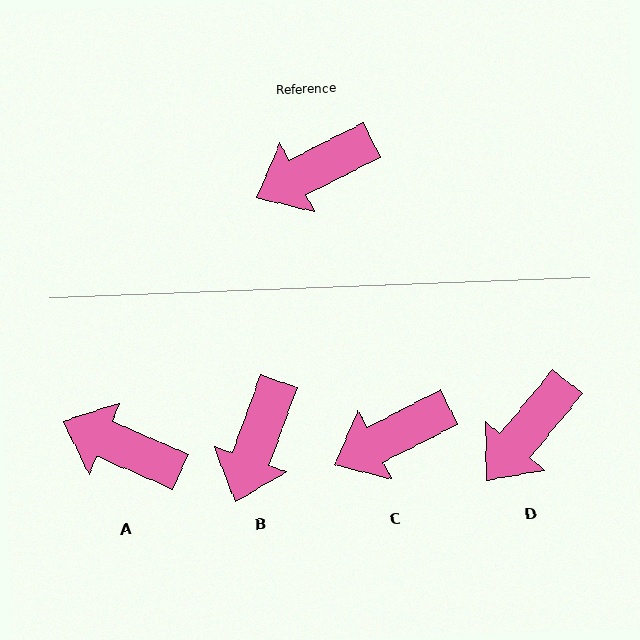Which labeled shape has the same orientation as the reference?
C.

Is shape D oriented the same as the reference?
No, it is off by about 24 degrees.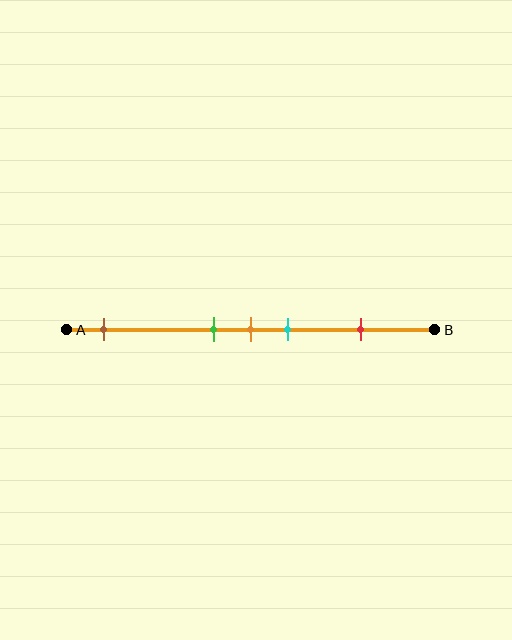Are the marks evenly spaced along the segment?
No, the marks are not evenly spaced.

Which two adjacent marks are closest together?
The green and orange marks are the closest adjacent pair.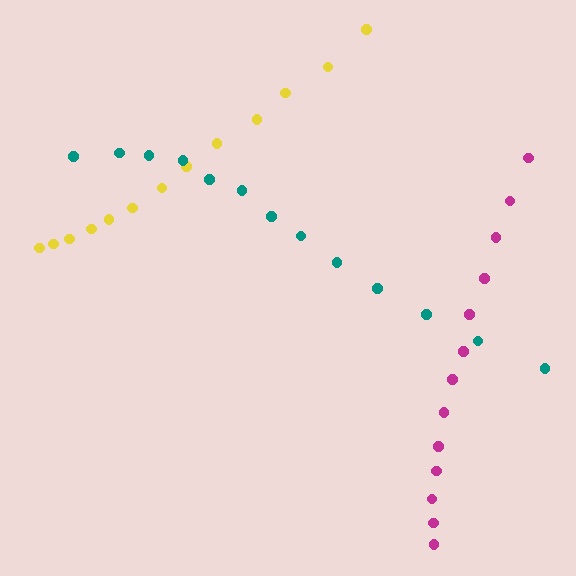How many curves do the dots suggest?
There are 3 distinct paths.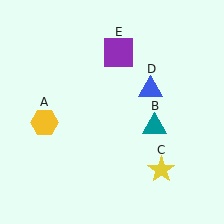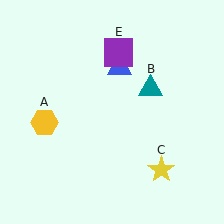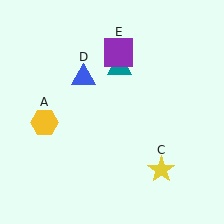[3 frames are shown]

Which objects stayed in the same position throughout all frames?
Yellow hexagon (object A) and yellow star (object C) and purple square (object E) remained stationary.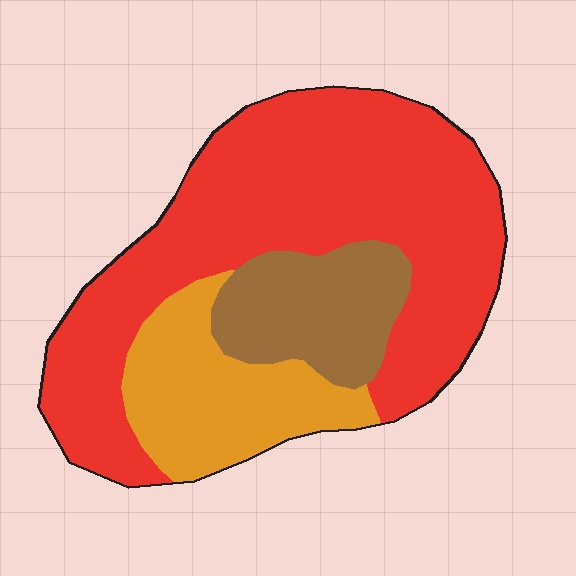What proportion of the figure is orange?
Orange takes up between a sixth and a third of the figure.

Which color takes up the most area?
Red, at roughly 65%.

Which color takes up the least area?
Brown, at roughly 15%.